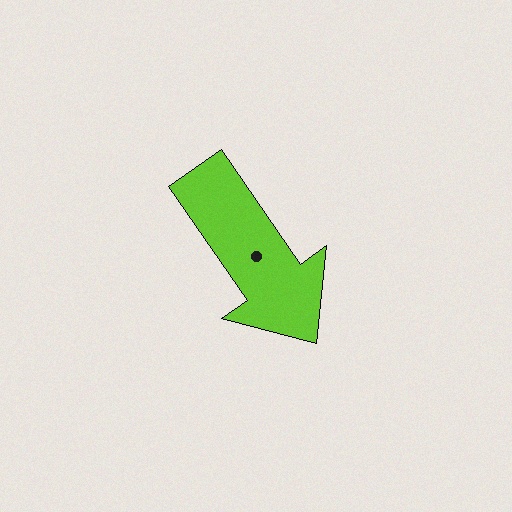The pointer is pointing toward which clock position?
Roughly 5 o'clock.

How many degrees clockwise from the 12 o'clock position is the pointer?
Approximately 145 degrees.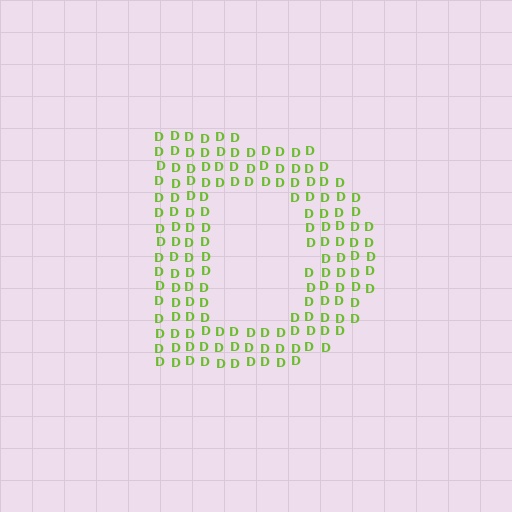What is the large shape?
The large shape is the letter D.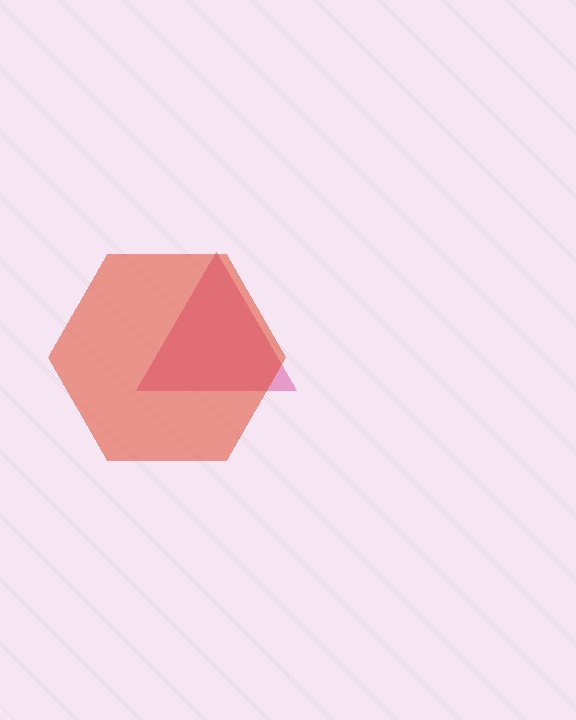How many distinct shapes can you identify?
There are 2 distinct shapes: a magenta triangle, a red hexagon.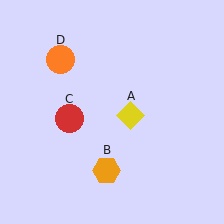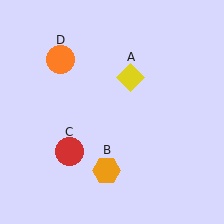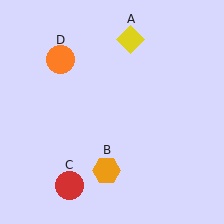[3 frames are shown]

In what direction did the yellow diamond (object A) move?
The yellow diamond (object A) moved up.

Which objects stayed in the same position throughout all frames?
Orange hexagon (object B) and orange circle (object D) remained stationary.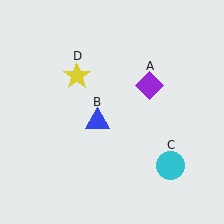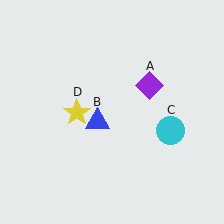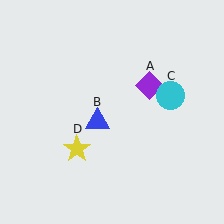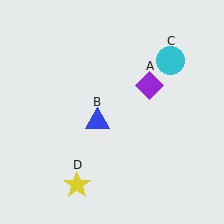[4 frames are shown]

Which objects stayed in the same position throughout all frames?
Purple diamond (object A) and blue triangle (object B) remained stationary.